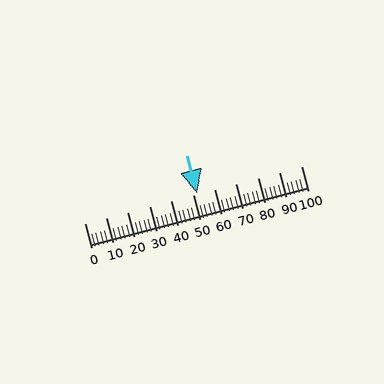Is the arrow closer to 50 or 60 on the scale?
The arrow is closer to 50.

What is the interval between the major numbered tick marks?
The major tick marks are spaced 10 units apart.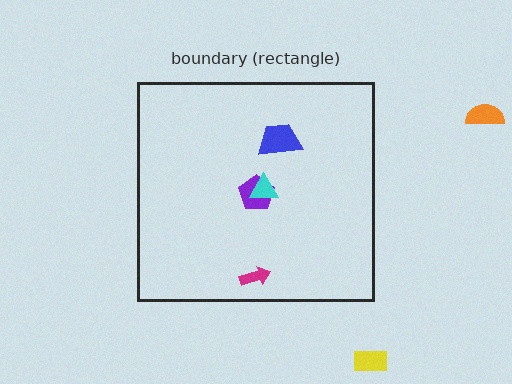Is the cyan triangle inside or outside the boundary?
Inside.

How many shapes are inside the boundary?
4 inside, 2 outside.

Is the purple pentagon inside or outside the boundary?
Inside.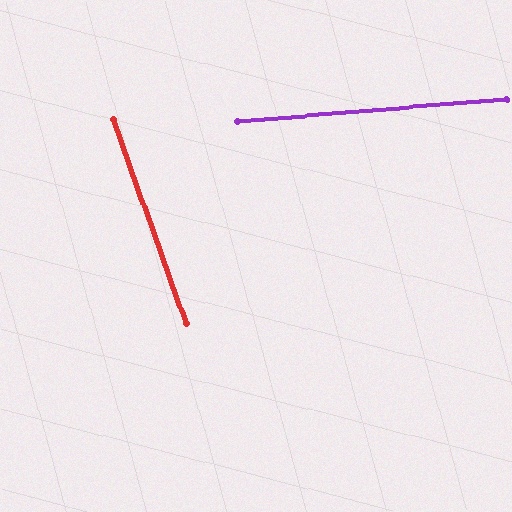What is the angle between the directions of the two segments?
Approximately 75 degrees.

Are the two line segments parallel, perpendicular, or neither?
Neither parallel nor perpendicular — they differ by about 75°.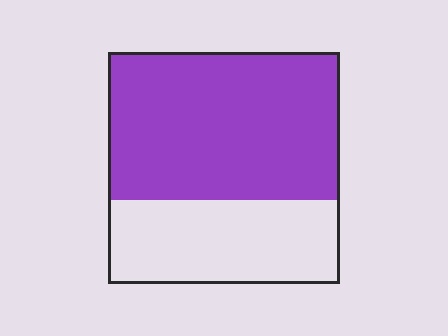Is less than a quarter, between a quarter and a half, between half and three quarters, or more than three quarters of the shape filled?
Between half and three quarters.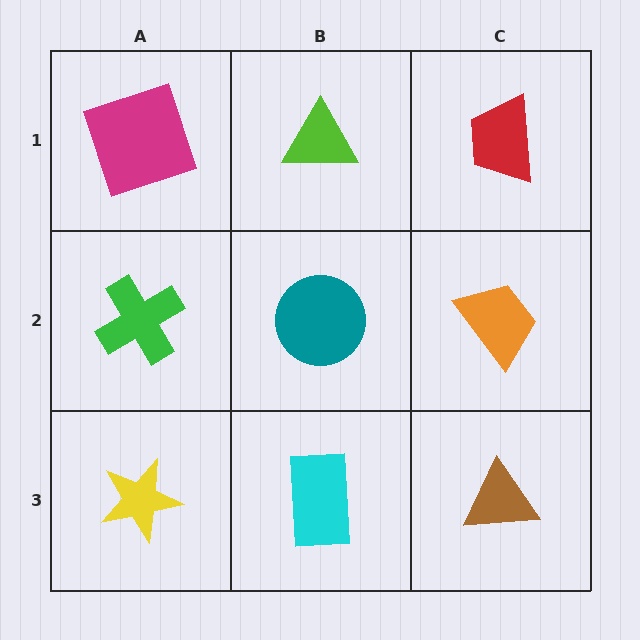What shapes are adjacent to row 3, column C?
An orange trapezoid (row 2, column C), a cyan rectangle (row 3, column B).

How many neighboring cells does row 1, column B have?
3.